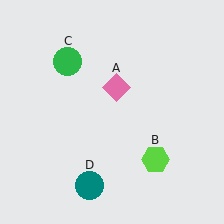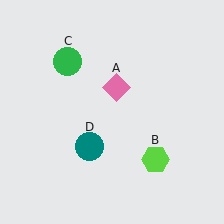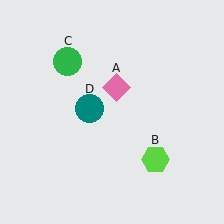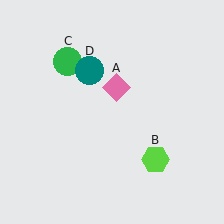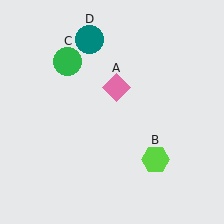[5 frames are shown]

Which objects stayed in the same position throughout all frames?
Pink diamond (object A) and lime hexagon (object B) and green circle (object C) remained stationary.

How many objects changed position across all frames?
1 object changed position: teal circle (object D).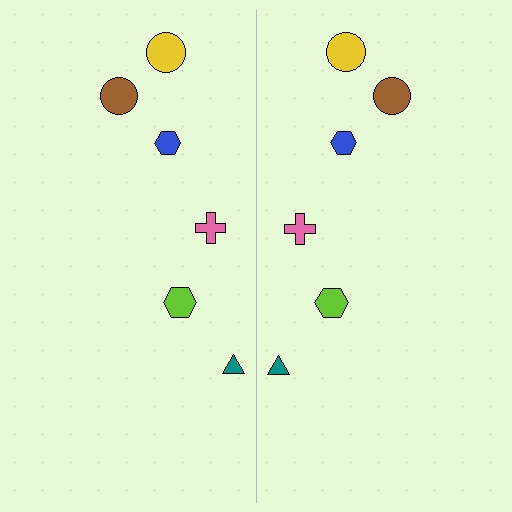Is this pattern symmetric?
Yes, this pattern has bilateral (reflection) symmetry.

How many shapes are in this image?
There are 12 shapes in this image.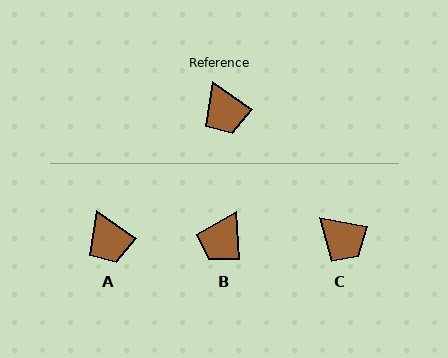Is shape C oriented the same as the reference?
No, it is off by about 24 degrees.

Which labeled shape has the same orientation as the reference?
A.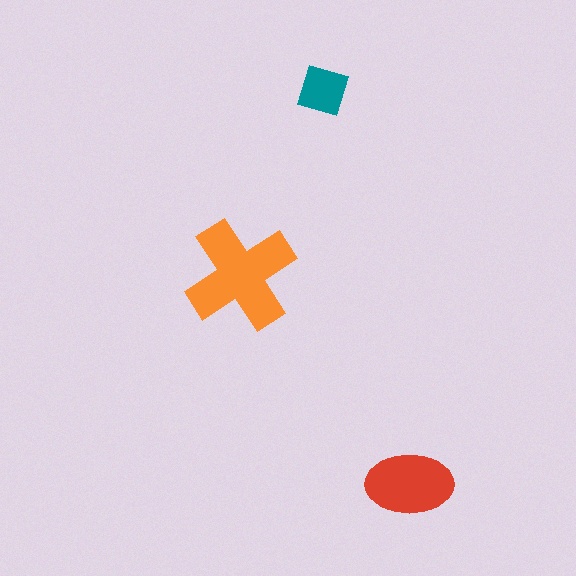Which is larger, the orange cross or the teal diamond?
The orange cross.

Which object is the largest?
The orange cross.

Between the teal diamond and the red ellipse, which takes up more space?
The red ellipse.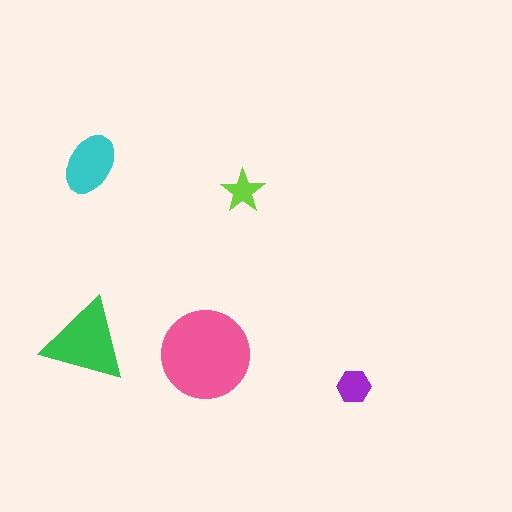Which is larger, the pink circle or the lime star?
The pink circle.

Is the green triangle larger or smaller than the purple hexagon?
Larger.